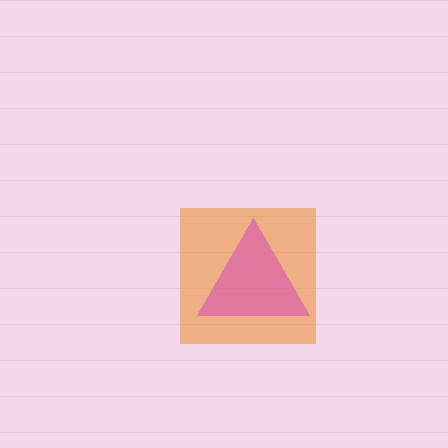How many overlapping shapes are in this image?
There are 2 overlapping shapes in the image.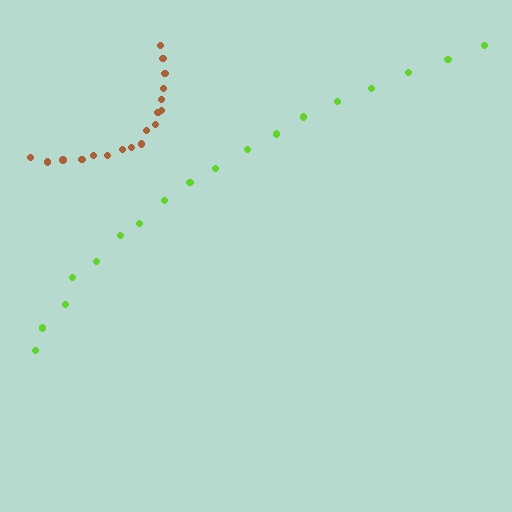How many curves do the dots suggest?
There are 2 distinct paths.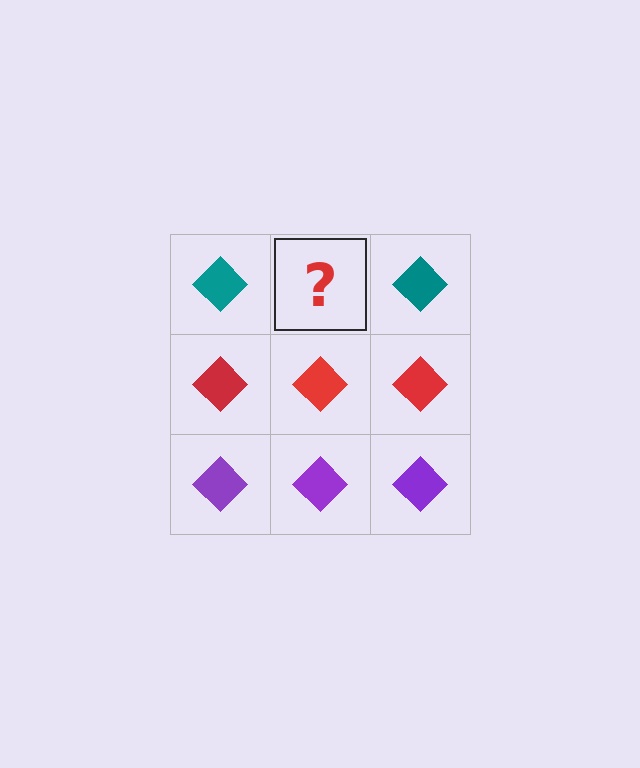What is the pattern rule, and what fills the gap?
The rule is that each row has a consistent color. The gap should be filled with a teal diamond.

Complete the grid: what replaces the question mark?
The question mark should be replaced with a teal diamond.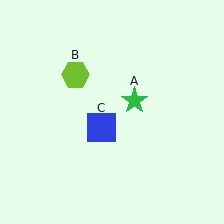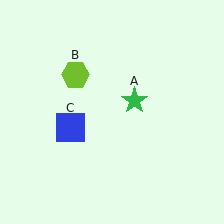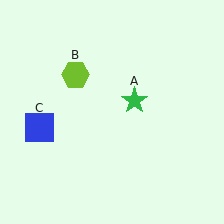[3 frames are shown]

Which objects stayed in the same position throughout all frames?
Green star (object A) and lime hexagon (object B) remained stationary.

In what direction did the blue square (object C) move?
The blue square (object C) moved left.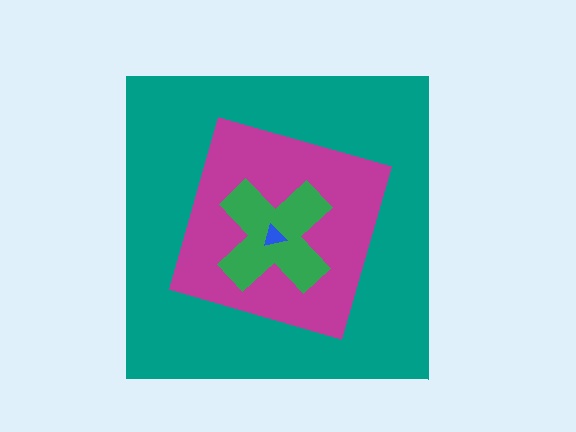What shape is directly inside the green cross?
The blue triangle.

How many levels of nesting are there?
4.